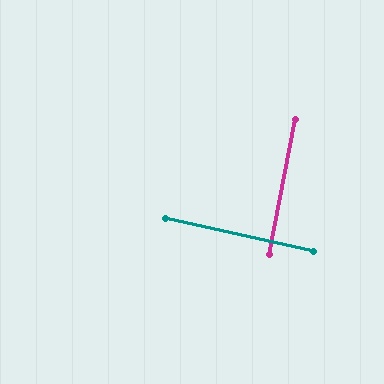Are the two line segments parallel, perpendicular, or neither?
Perpendicular — they meet at approximately 88°.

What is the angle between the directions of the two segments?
Approximately 88 degrees.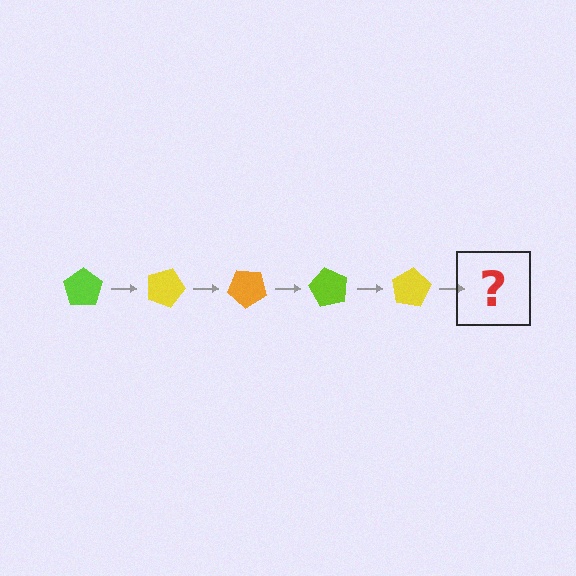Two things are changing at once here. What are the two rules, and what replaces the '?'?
The two rules are that it rotates 20 degrees each step and the color cycles through lime, yellow, and orange. The '?' should be an orange pentagon, rotated 100 degrees from the start.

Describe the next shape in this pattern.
It should be an orange pentagon, rotated 100 degrees from the start.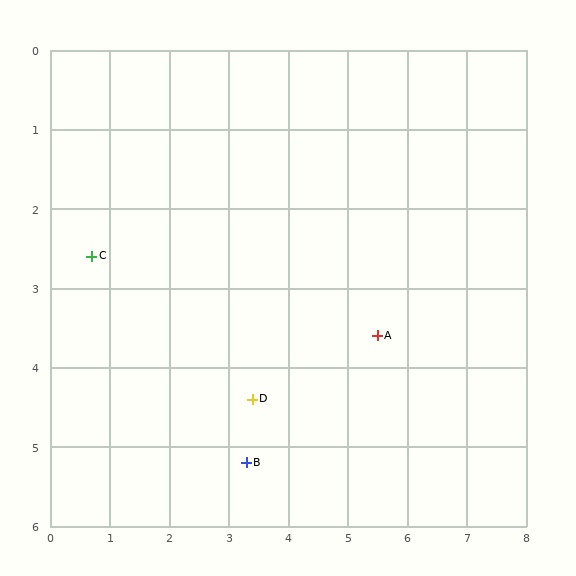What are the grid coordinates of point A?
Point A is at approximately (5.5, 3.6).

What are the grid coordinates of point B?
Point B is at approximately (3.3, 5.2).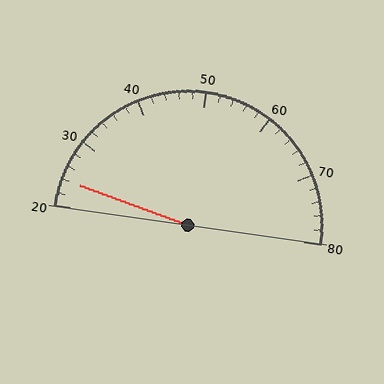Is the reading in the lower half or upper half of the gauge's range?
The reading is in the lower half of the range (20 to 80).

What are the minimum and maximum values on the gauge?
The gauge ranges from 20 to 80.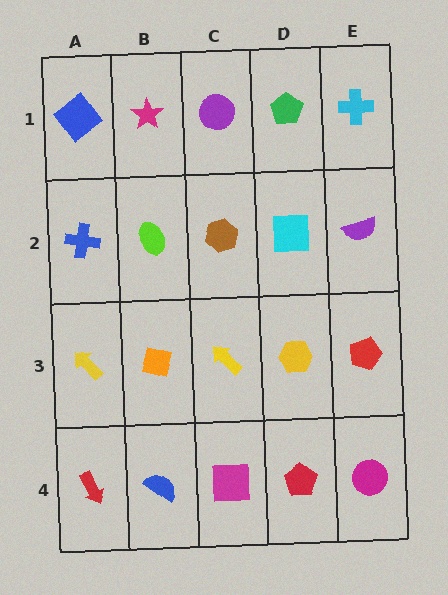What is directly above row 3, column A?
A blue cross.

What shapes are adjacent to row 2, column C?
A purple circle (row 1, column C), a yellow arrow (row 3, column C), a lime ellipse (row 2, column B), a cyan square (row 2, column D).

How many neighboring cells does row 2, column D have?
4.